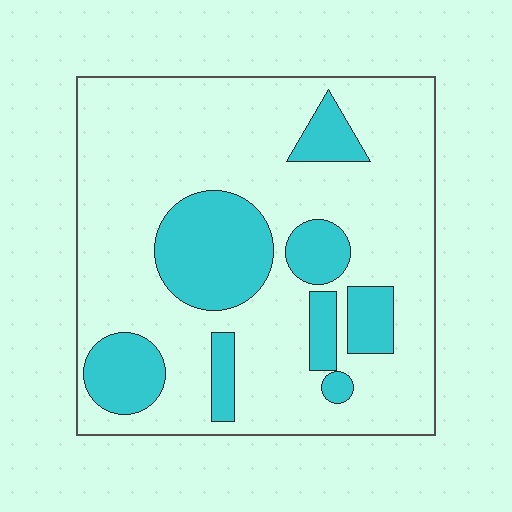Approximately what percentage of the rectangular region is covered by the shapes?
Approximately 25%.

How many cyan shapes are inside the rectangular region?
8.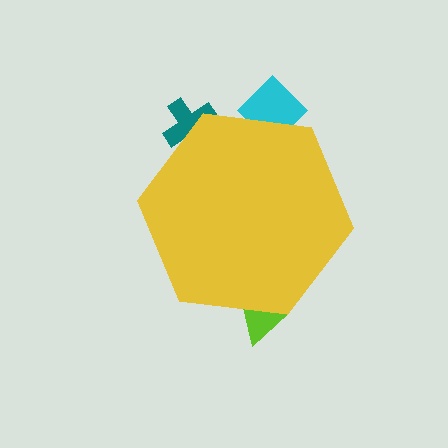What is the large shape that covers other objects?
A yellow hexagon.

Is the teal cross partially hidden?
Yes, the teal cross is partially hidden behind the yellow hexagon.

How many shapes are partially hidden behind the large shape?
3 shapes are partially hidden.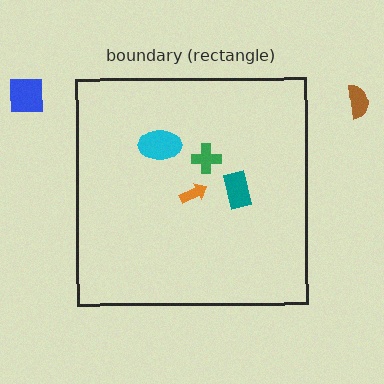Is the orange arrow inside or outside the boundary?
Inside.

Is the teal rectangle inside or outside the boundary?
Inside.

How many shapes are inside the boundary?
4 inside, 2 outside.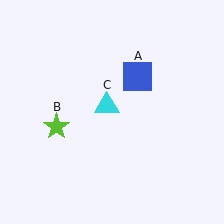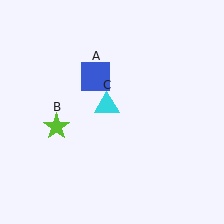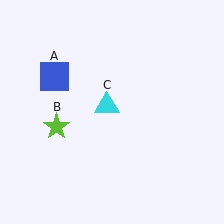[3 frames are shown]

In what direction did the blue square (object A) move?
The blue square (object A) moved left.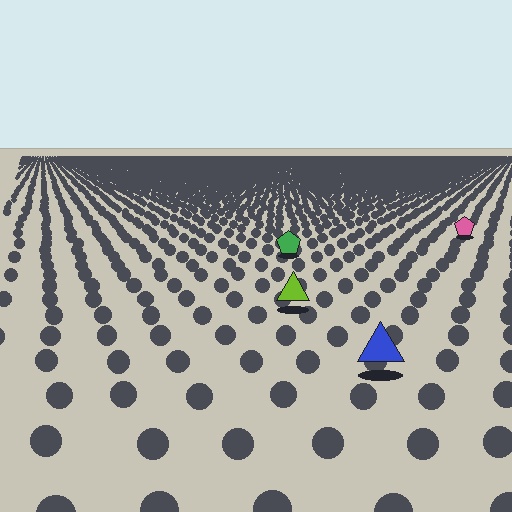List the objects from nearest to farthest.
From nearest to farthest: the blue triangle, the lime triangle, the green pentagon, the pink pentagon.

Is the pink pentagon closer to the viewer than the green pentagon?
No. The green pentagon is closer — you can tell from the texture gradient: the ground texture is coarser near it.